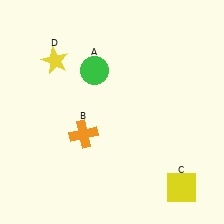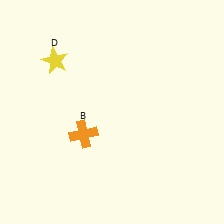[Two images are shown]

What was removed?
The green circle (A), the yellow square (C) were removed in Image 2.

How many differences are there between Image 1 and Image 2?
There are 2 differences between the two images.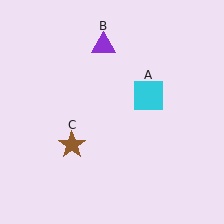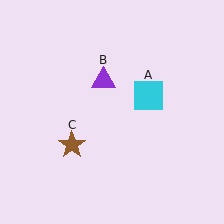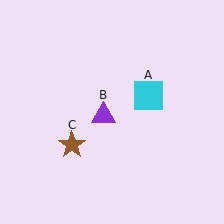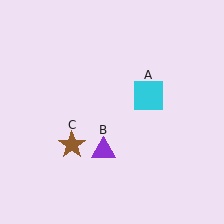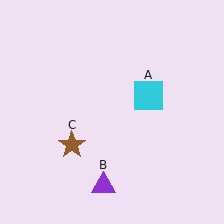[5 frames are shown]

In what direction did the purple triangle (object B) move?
The purple triangle (object B) moved down.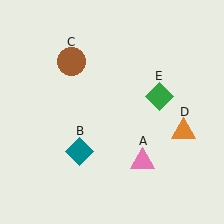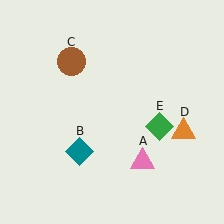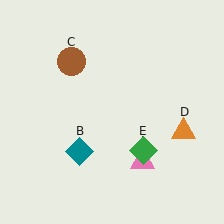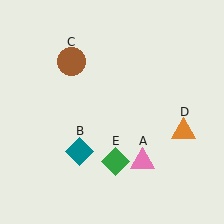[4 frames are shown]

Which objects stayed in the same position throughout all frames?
Pink triangle (object A) and teal diamond (object B) and brown circle (object C) and orange triangle (object D) remained stationary.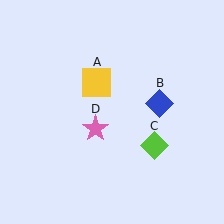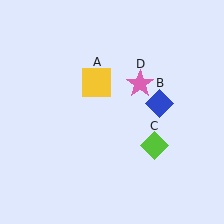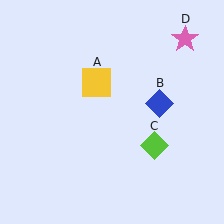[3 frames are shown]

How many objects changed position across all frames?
1 object changed position: pink star (object D).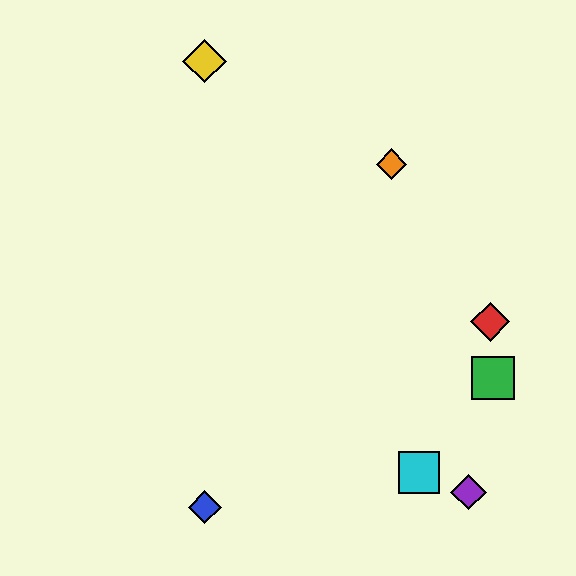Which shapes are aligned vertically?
The blue diamond, the yellow diamond are aligned vertically.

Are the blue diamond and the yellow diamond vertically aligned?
Yes, both are at x≈205.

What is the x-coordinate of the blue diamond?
The blue diamond is at x≈205.